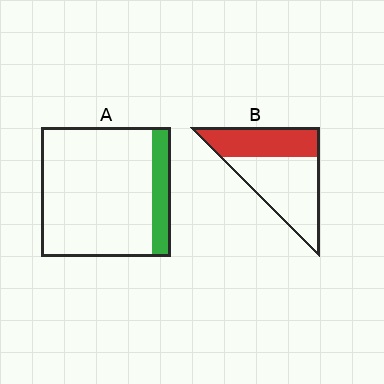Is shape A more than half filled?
No.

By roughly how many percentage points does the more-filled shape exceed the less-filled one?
By roughly 25 percentage points (B over A).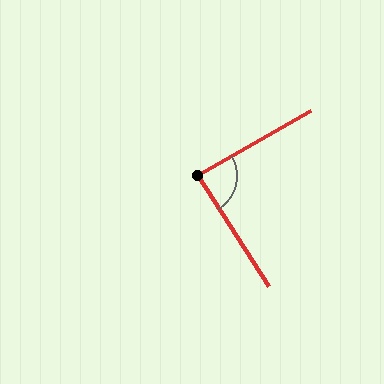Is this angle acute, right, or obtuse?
It is approximately a right angle.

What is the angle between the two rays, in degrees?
Approximately 87 degrees.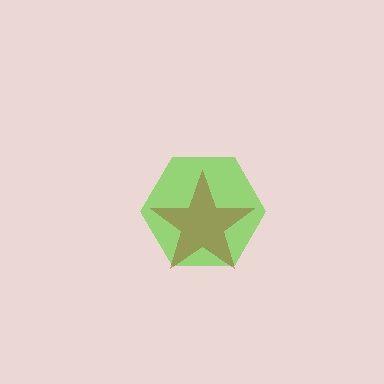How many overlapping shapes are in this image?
There are 2 overlapping shapes in the image.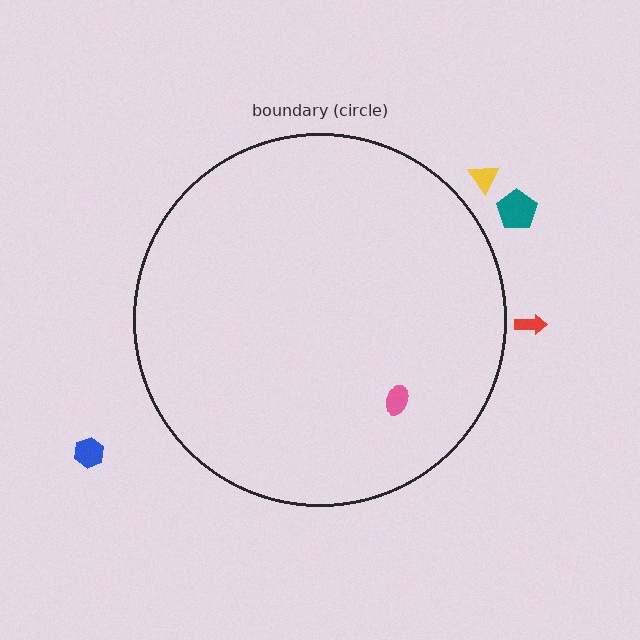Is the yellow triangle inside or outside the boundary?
Outside.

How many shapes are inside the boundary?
1 inside, 4 outside.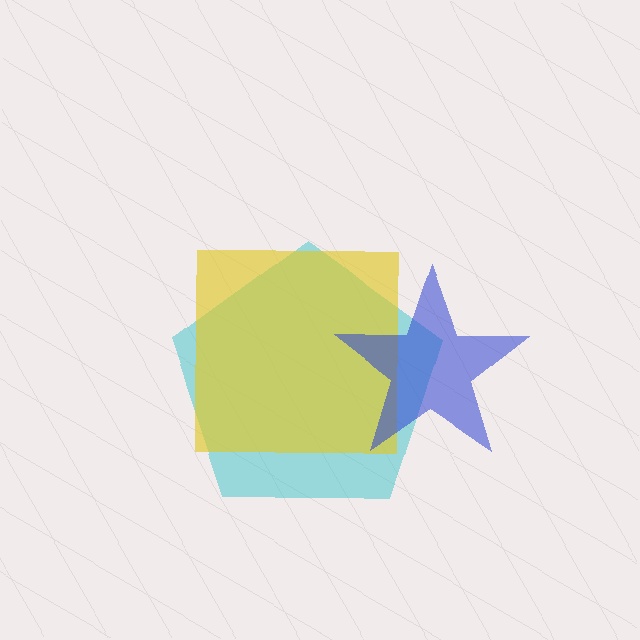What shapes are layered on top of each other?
The layered shapes are: a cyan pentagon, a yellow square, a blue star.